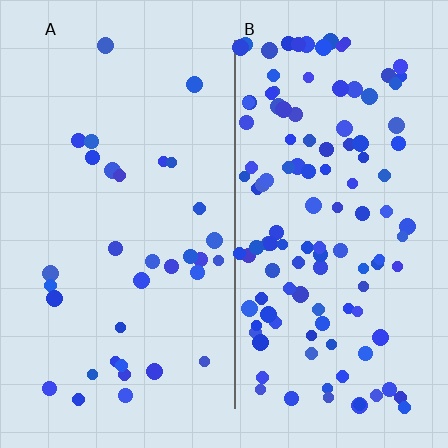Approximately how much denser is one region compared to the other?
Approximately 3.6× — region B over region A.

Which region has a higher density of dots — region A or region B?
B (the right).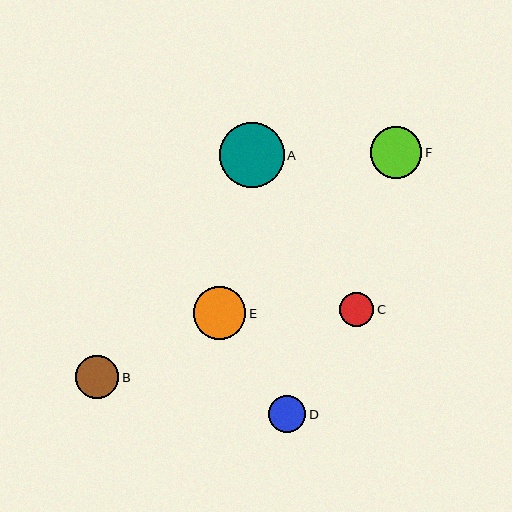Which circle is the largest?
Circle A is the largest with a size of approximately 65 pixels.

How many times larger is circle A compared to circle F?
Circle A is approximately 1.3 times the size of circle F.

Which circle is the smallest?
Circle C is the smallest with a size of approximately 34 pixels.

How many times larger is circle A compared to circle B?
Circle A is approximately 1.5 times the size of circle B.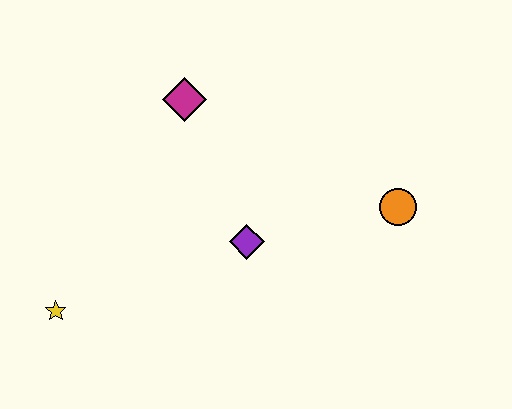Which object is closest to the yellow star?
The purple diamond is closest to the yellow star.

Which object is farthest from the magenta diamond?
The yellow star is farthest from the magenta diamond.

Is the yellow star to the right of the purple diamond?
No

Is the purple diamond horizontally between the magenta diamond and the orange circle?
Yes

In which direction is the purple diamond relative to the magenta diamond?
The purple diamond is below the magenta diamond.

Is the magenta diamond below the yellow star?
No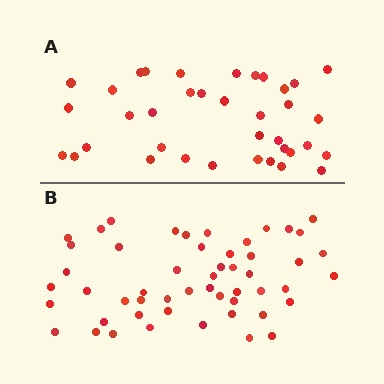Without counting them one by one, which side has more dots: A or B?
Region B (the bottom region) has more dots.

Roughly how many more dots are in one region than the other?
Region B has approximately 15 more dots than region A.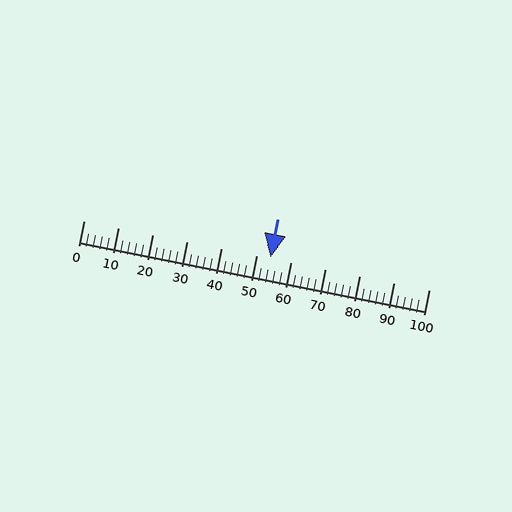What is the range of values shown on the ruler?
The ruler shows values from 0 to 100.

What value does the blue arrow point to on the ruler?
The blue arrow points to approximately 54.